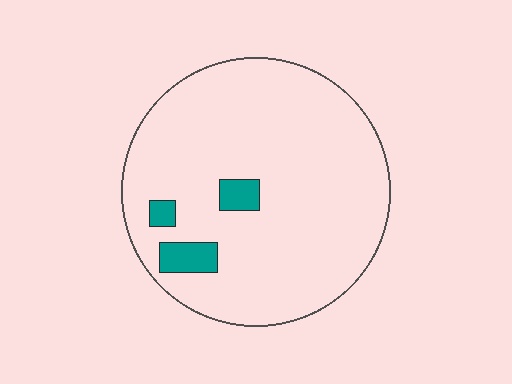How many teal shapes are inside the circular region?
3.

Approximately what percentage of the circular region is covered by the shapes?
Approximately 5%.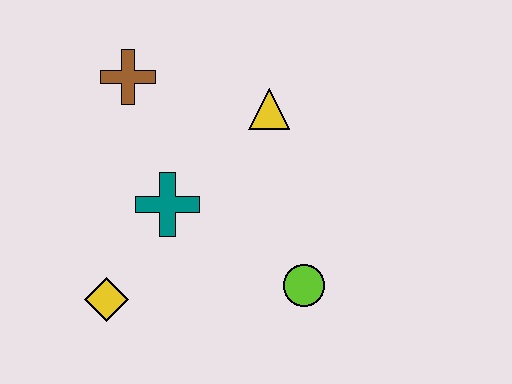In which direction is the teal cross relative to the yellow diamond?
The teal cross is above the yellow diamond.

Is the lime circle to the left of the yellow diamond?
No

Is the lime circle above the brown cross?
No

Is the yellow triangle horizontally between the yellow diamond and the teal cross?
No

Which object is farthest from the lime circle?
The brown cross is farthest from the lime circle.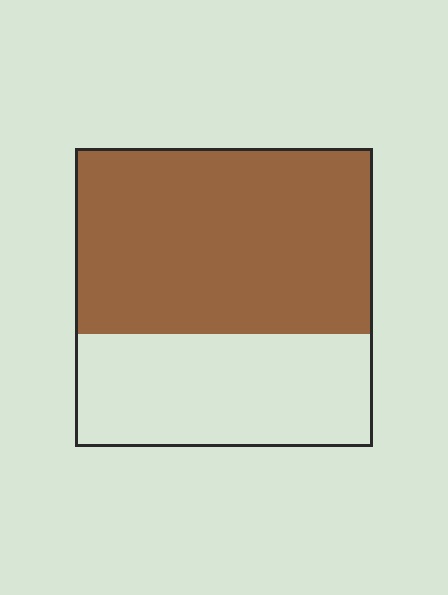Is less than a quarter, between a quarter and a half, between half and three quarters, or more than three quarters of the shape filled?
Between half and three quarters.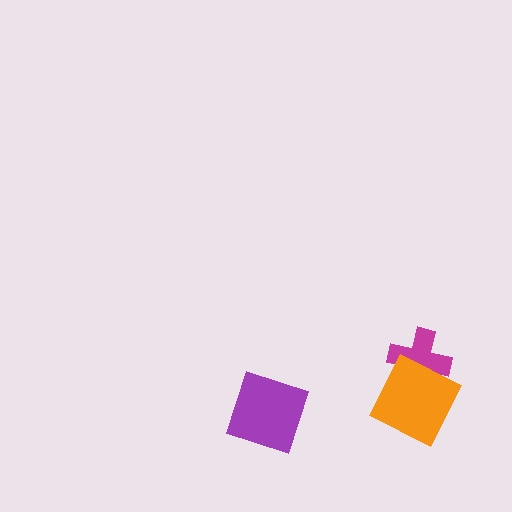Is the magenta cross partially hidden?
Yes, it is partially covered by another shape.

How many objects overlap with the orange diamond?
1 object overlaps with the orange diamond.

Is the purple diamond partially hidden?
No, no other shape covers it.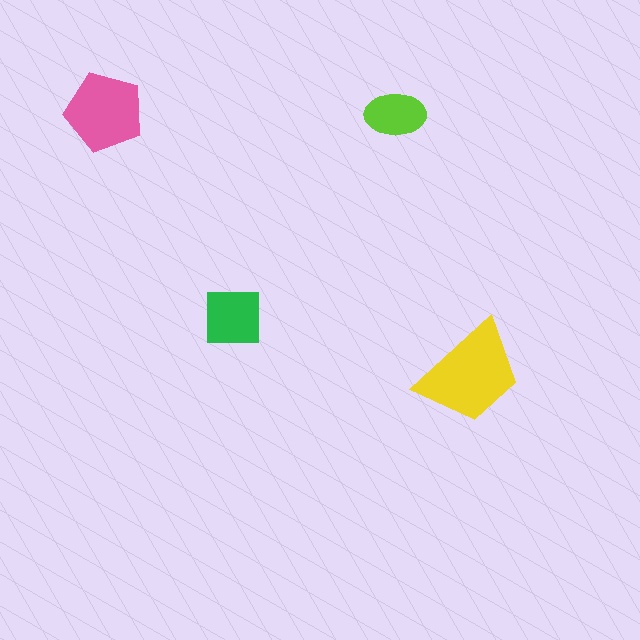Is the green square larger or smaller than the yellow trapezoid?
Smaller.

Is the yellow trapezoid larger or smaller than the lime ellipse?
Larger.